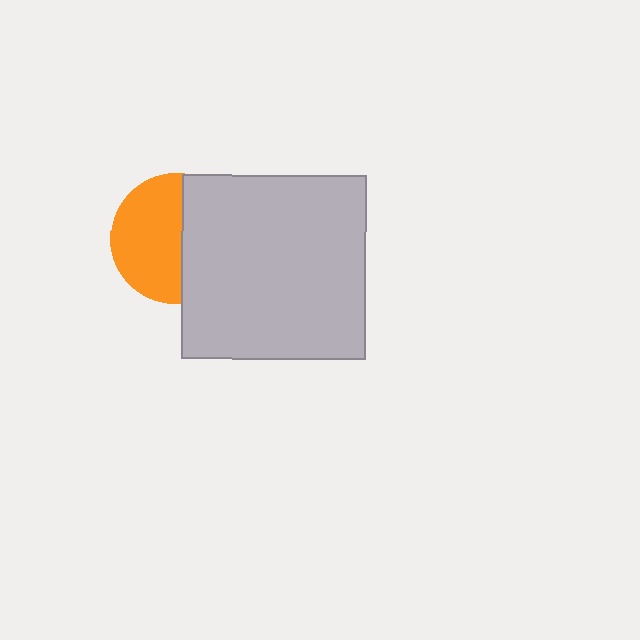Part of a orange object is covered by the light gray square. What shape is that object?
It is a circle.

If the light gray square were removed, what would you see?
You would see the complete orange circle.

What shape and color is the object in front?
The object in front is a light gray square.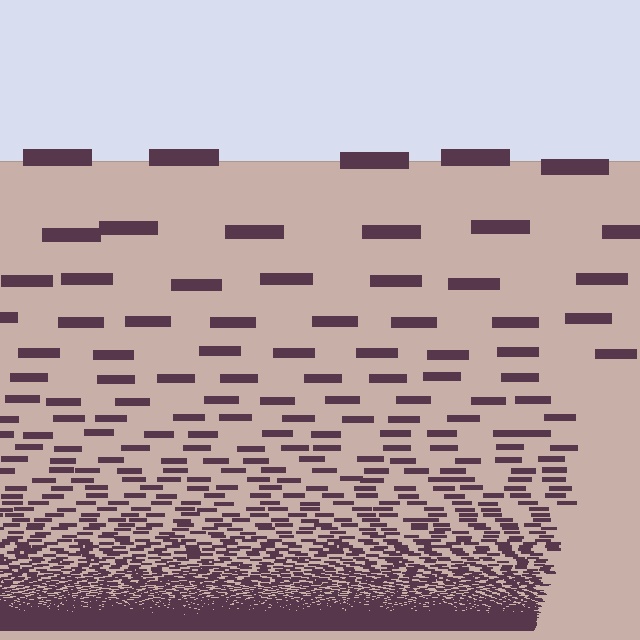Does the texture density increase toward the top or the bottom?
Density increases toward the bottom.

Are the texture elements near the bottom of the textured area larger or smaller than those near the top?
Smaller. The gradient is inverted — elements near the bottom are smaller and denser.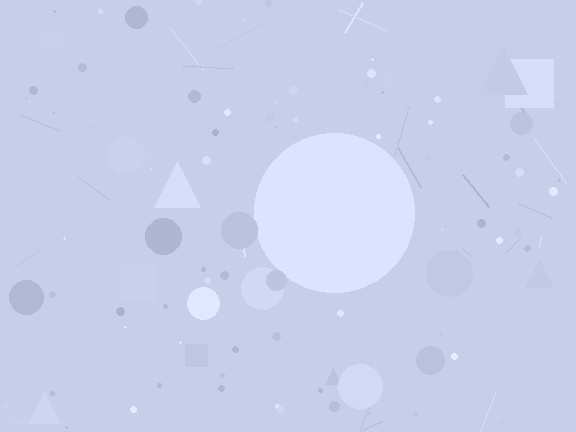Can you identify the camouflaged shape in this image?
The camouflaged shape is a circle.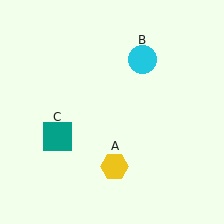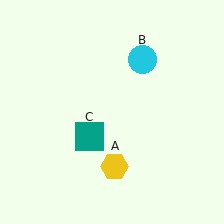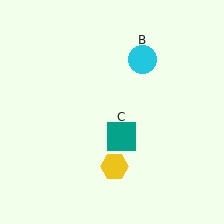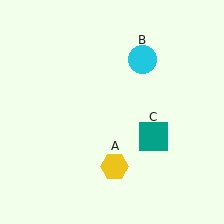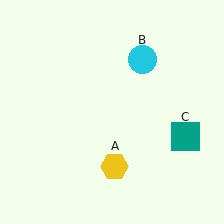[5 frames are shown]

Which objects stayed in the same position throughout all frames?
Yellow hexagon (object A) and cyan circle (object B) remained stationary.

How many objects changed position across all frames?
1 object changed position: teal square (object C).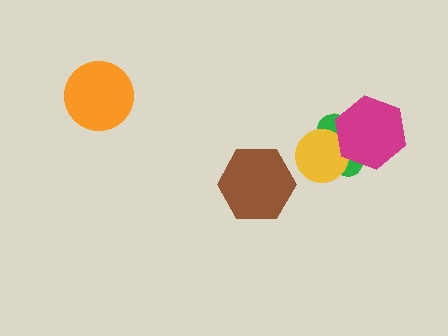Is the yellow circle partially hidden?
Yes, it is partially covered by another shape.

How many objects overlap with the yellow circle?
2 objects overlap with the yellow circle.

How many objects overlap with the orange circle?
0 objects overlap with the orange circle.